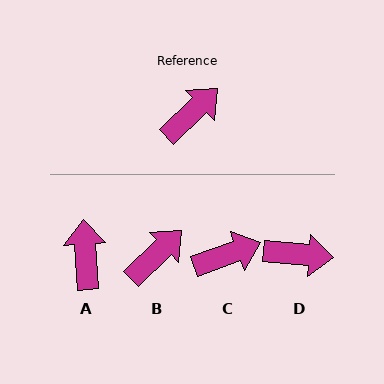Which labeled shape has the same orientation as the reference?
B.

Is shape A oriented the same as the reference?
No, it is off by about 50 degrees.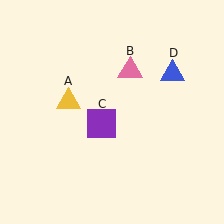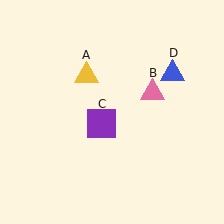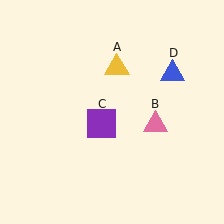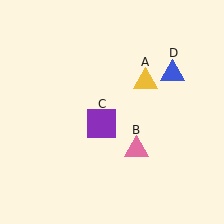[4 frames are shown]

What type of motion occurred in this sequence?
The yellow triangle (object A), pink triangle (object B) rotated clockwise around the center of the scene.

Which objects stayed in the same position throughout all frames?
Purple square (object C) and blue triangle (object D) remained stationary.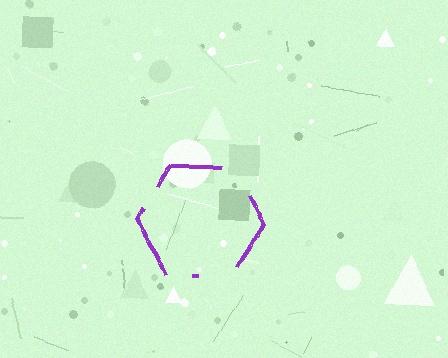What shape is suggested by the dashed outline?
The dashed outline suggests a hexagon.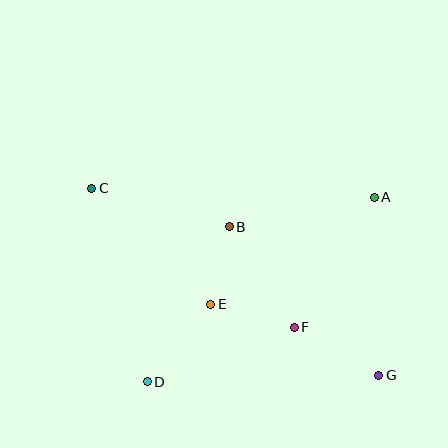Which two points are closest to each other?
Points B and E are closest to each other.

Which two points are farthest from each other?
Points C and G are farthest from each other.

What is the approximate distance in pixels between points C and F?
The distance between C and F is approximately 245 pixels.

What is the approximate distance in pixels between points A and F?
The distance between A and F is approximately 153 pixels.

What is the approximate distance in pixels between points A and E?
The distance between A and E is approximately 195 pixels.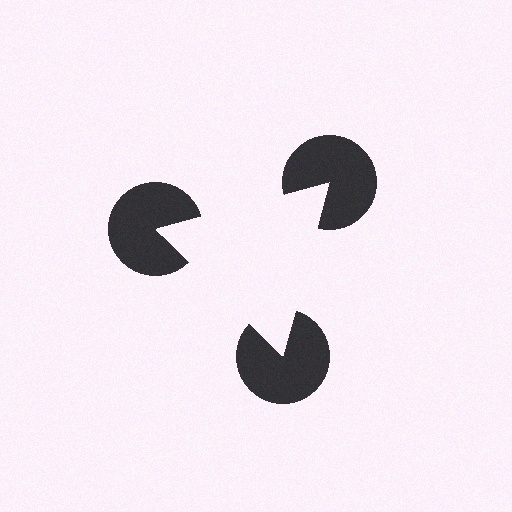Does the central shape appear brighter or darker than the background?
It typically appears slightly brighter than the background, even though no actual brightness change is drawn.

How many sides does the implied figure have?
3 sides.